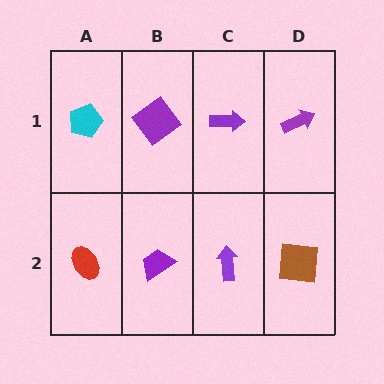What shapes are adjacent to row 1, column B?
A purple trapezoid (row 2, column B), a cyan pentagon (row 1, column A), a purple arrow (row 1, column C).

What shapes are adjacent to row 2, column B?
A purple diamond (row 1, column B), a red ellipse (row 2, column A), a purple arrow (row 2, column C).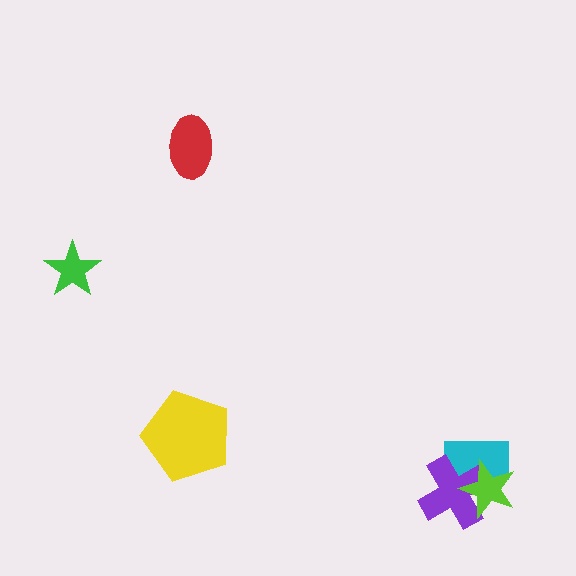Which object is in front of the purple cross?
The lime star is in front of the purple cross.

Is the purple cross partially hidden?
Yes, it is partially covered by another shape.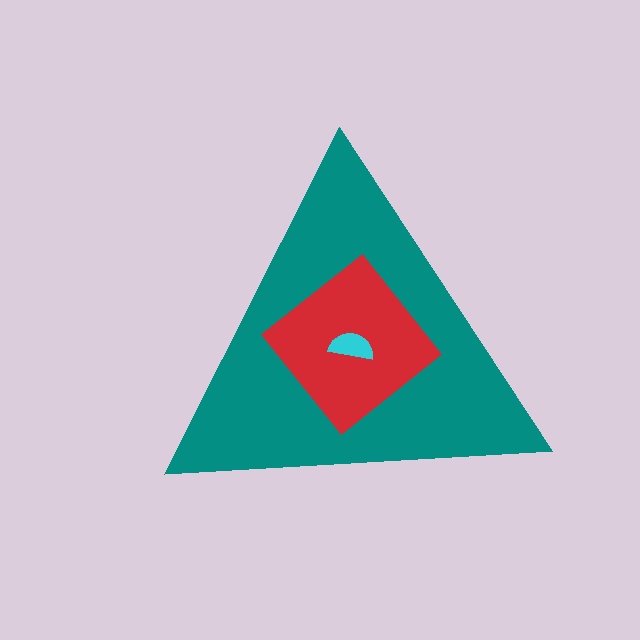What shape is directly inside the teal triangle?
The red diamond.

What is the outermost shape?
The teal triangle.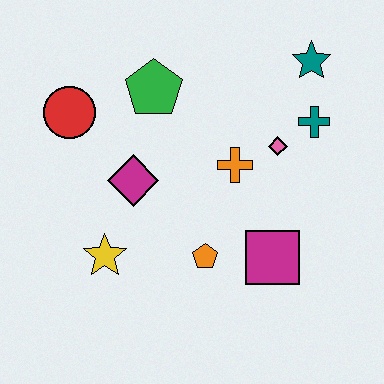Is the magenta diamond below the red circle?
Yes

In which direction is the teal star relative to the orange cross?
The teal star is above the orange cross.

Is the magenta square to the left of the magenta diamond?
No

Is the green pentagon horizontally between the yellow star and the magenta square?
Yes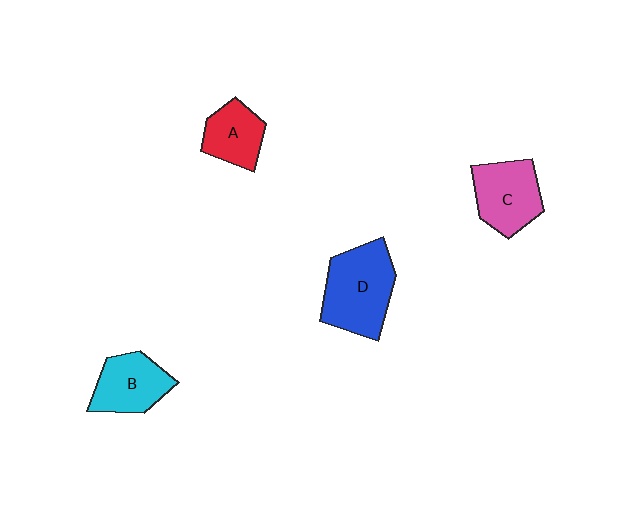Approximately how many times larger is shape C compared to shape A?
Approximately 1.3 times.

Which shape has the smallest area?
Shape A (red).